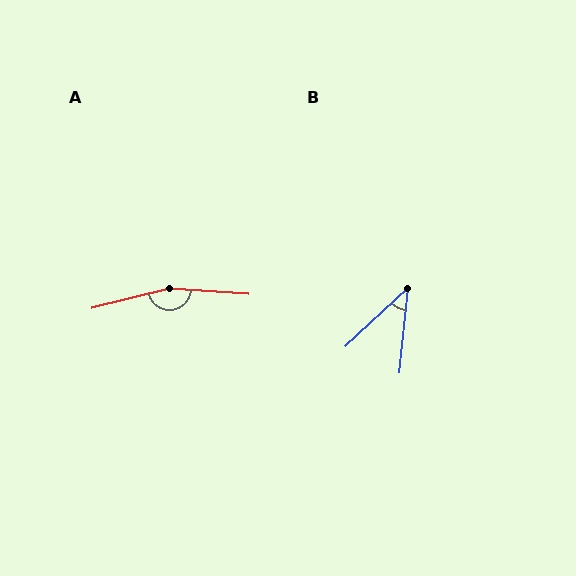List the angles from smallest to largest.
B (41°), A (162°).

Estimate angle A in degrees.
Approximately 162 degrees.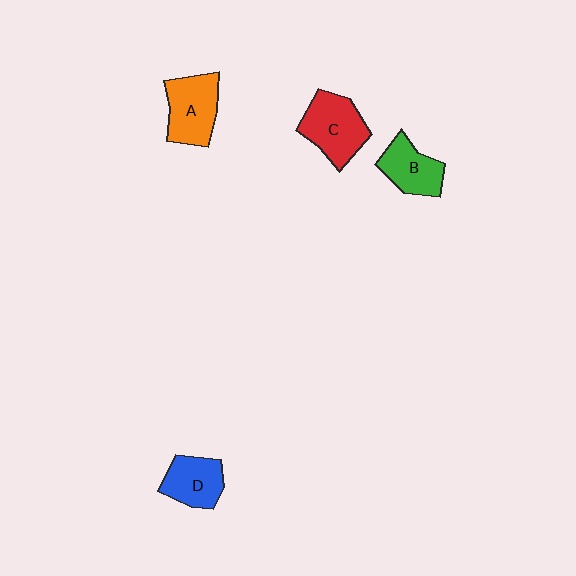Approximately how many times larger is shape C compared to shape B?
Approximately 1.3 times.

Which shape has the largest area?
Shape C (red).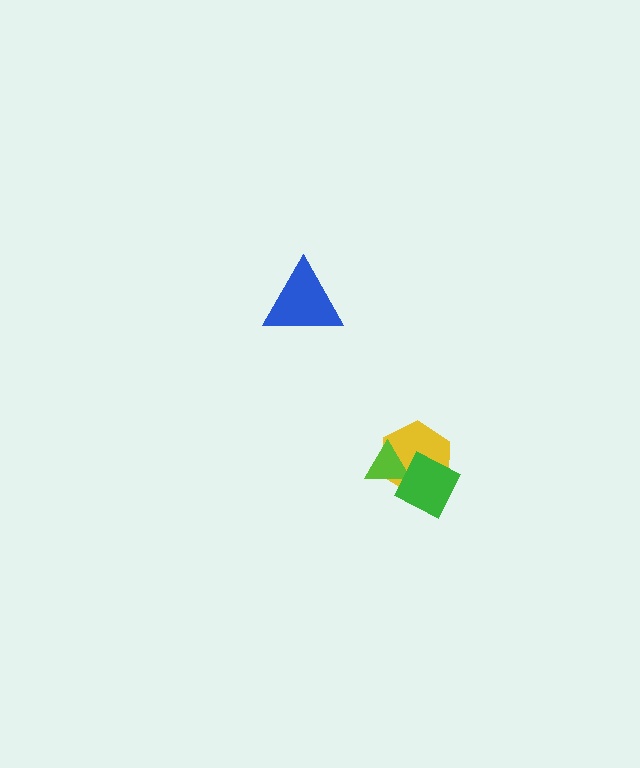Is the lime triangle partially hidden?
Yes, it is partially covered by another shape.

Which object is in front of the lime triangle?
The green diamond is in front of the lime triangle.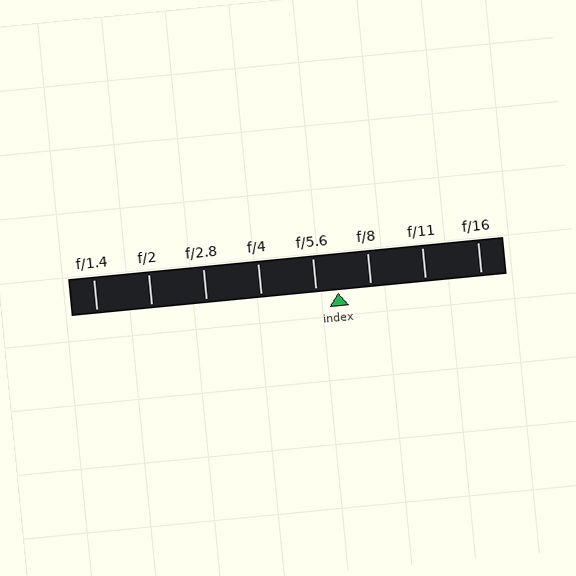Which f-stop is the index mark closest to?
The index mark is closest to f/5.6.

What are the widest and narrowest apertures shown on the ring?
The widest aperture shown is f/1.4 and the narrowest is f/16.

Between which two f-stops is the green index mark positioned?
The index mark is between f/5.6 and f/8.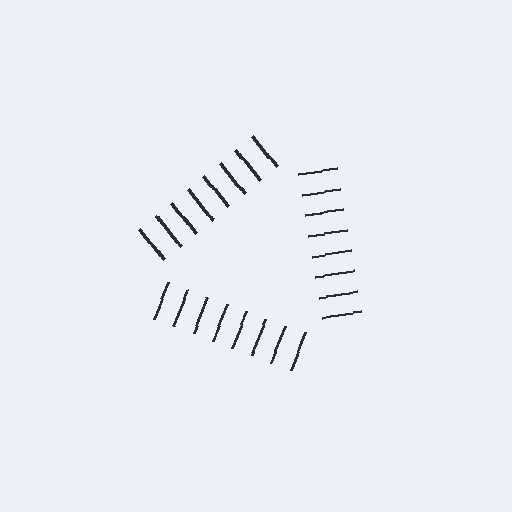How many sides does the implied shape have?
3 sides — the line-ends trace a triangle.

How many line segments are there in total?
24 — 8 along each of the 3 edges.